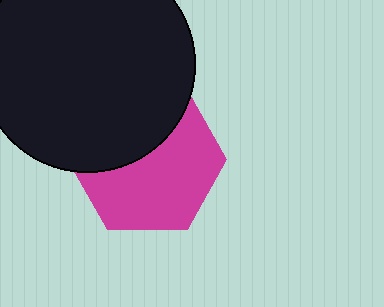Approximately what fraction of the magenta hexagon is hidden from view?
Roughly 40% of the magenta hexagon is hidden behind the black circle.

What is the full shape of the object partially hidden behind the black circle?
The partially hidden object is a magenta hexagon.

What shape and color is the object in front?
The object in front is a black circle.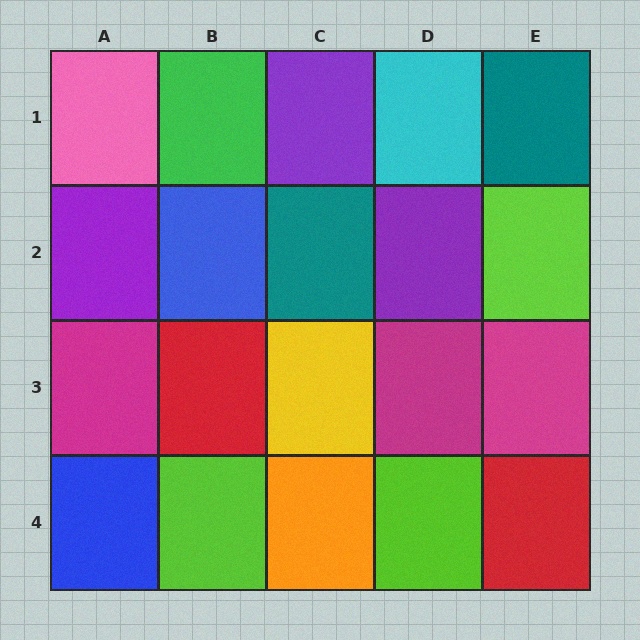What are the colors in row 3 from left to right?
Magenta, red, yellow, magenta, magenta.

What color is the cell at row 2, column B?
Blue.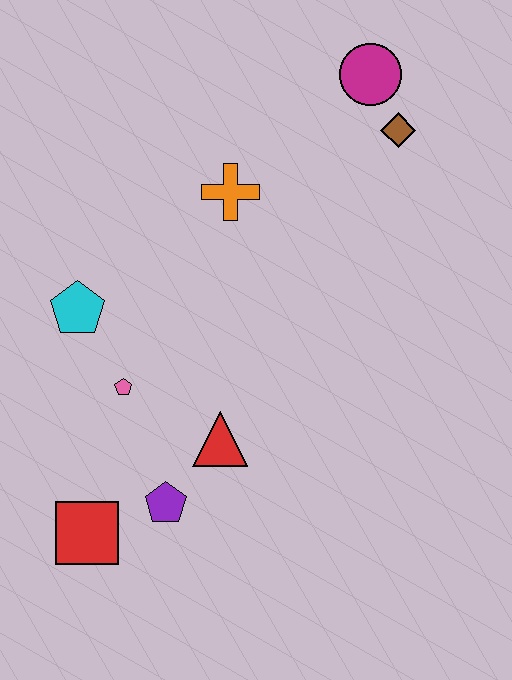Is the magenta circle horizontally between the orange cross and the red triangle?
No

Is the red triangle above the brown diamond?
No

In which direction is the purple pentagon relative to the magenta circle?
The purple pentagon is below the magenta circle.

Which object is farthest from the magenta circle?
The red square is farthest from the magenta circle.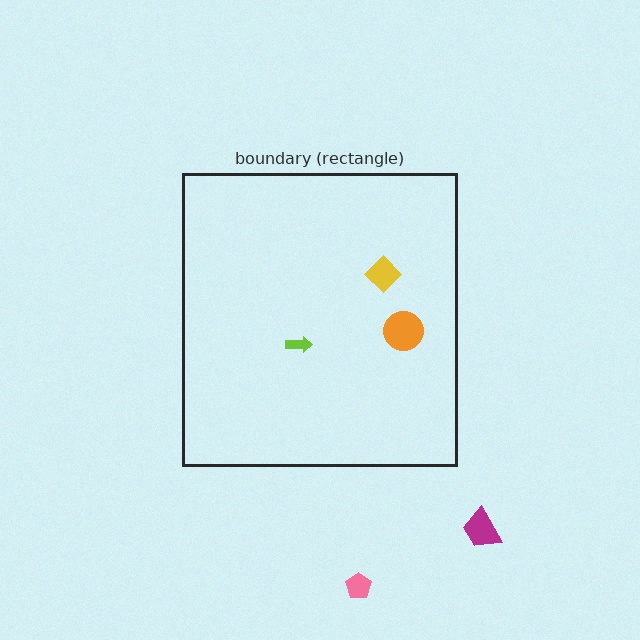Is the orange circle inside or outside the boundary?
Inside.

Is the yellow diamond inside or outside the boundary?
Inside.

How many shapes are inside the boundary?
3 inside, 2 outside.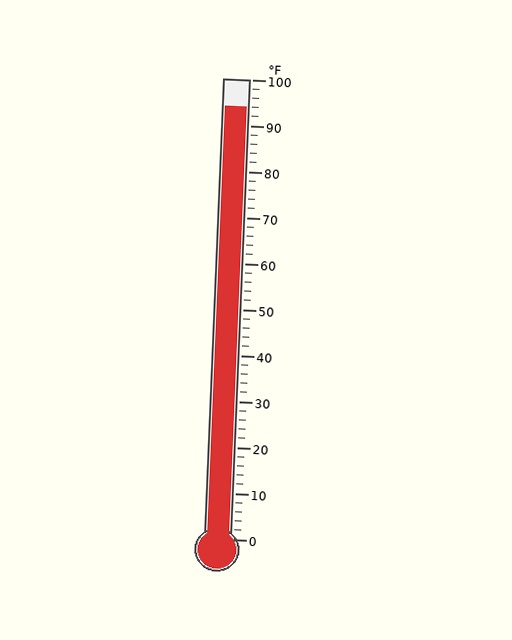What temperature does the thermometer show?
The thermometer shows approximately 94°F.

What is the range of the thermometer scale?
The thermometer scale ranges from 0°F to 100°F.